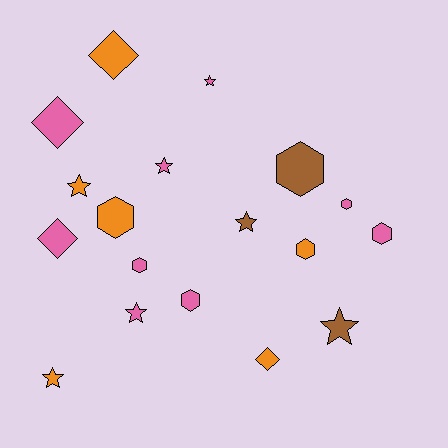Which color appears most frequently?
Pink, with 9 objects.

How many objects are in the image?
There are 18 objects.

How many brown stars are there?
There are 2 brown stars.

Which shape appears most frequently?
Star, with 7 objects.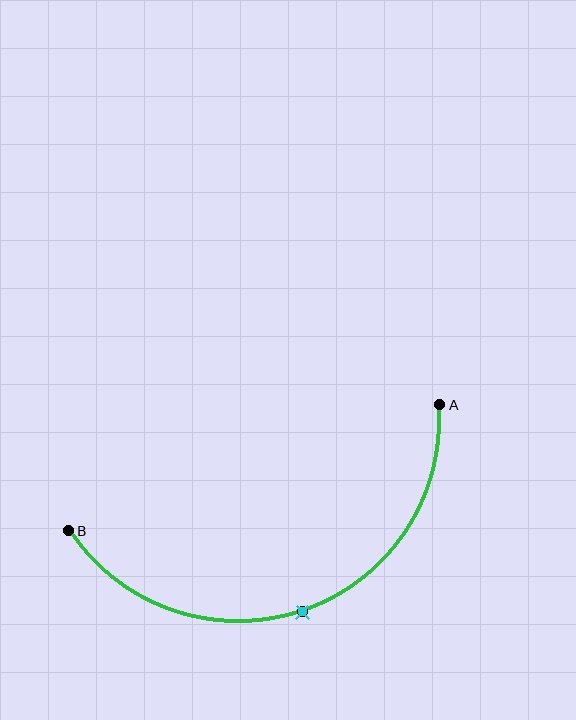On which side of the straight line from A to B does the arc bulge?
The arc bulges below the straight line connecting A and B.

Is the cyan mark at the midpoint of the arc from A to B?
Yes. The cyan mark lies on the arc at equal arc-length from both A and B — it is the arc midpoint.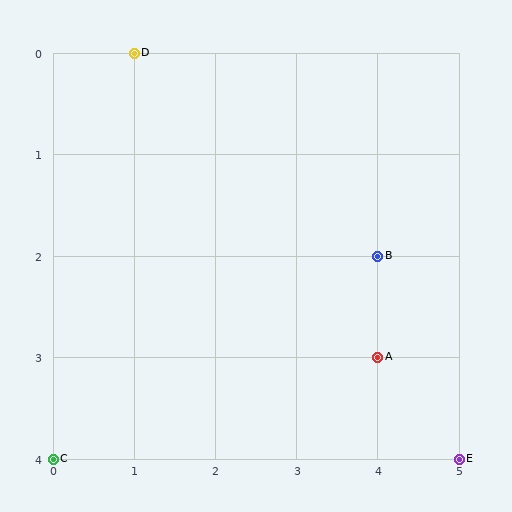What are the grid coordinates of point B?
Point B is at grid coordinates (4, 2).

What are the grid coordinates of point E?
Point E is at grid coordinates (5, 4).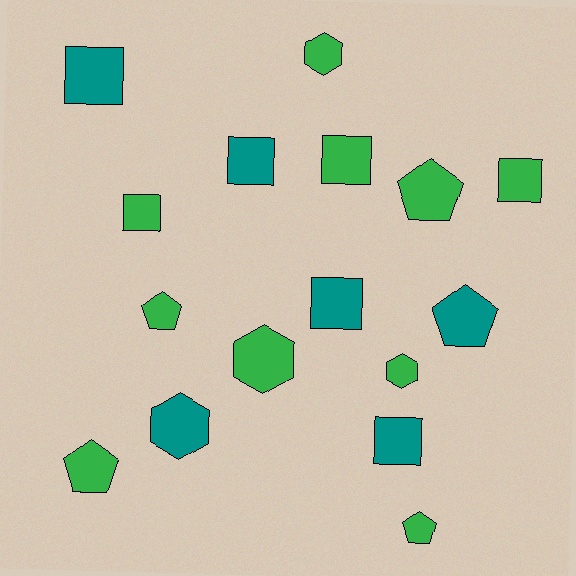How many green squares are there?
There are 3 green squares.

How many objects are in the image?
There are 16 objects.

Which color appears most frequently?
Green, with 10 objects.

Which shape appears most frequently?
Square, with 7 objects.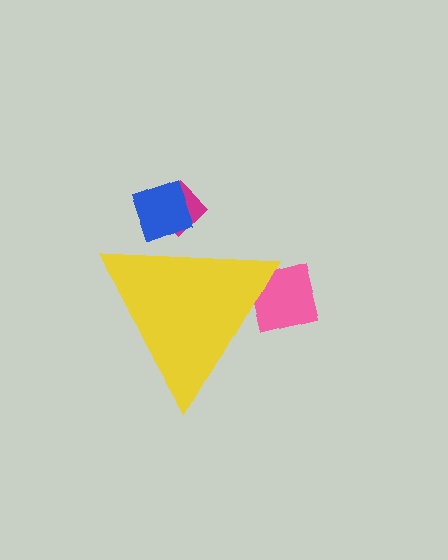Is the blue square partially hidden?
Yes, the blue square is partially hidden behind the yellow triangle.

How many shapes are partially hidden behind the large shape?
3 shapes are partially hidden.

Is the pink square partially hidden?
Yes, the pink square is partially hidden behind the yellow triangle.